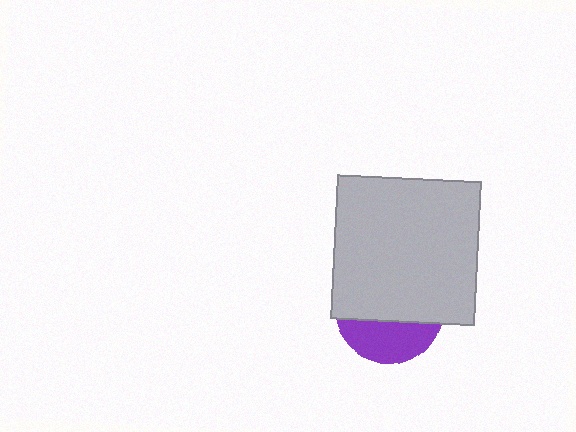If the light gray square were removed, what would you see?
You would see the complete purple circle.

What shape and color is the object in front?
The object in front is a light gray square.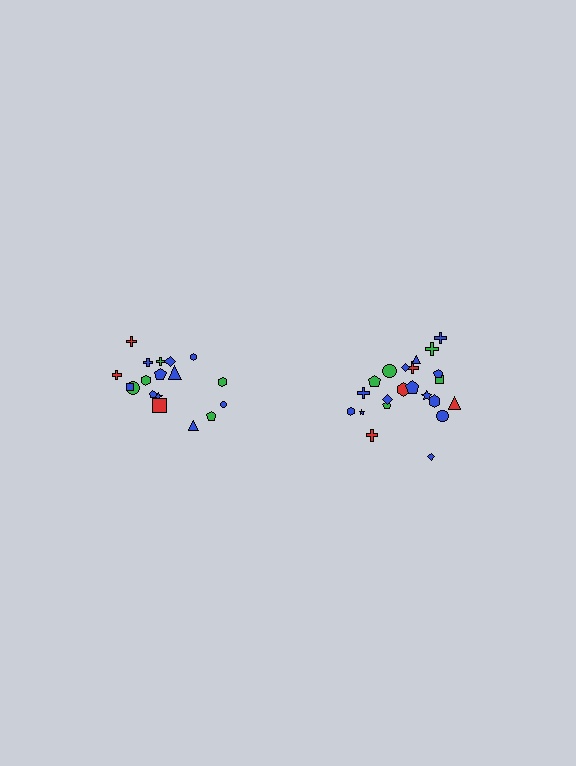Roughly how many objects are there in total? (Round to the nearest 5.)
Roughly 40 objects in total.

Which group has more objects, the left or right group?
The right group.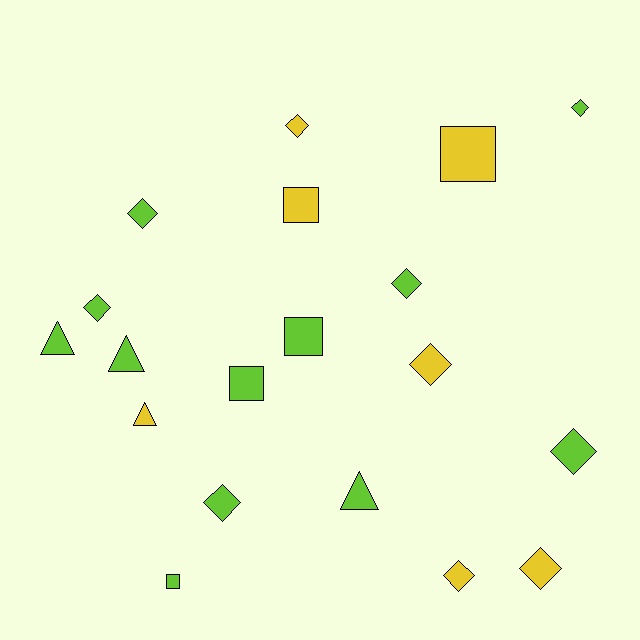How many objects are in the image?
There are 19 objects.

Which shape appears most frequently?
Diamond, with 10 objects.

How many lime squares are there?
There are 3 lime squares.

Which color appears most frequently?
Lime, with 12 objects.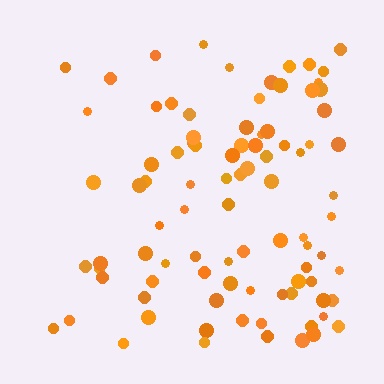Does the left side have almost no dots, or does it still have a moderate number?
Still a moderate number, just noticeably fewer than the right.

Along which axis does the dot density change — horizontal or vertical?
Horizontal.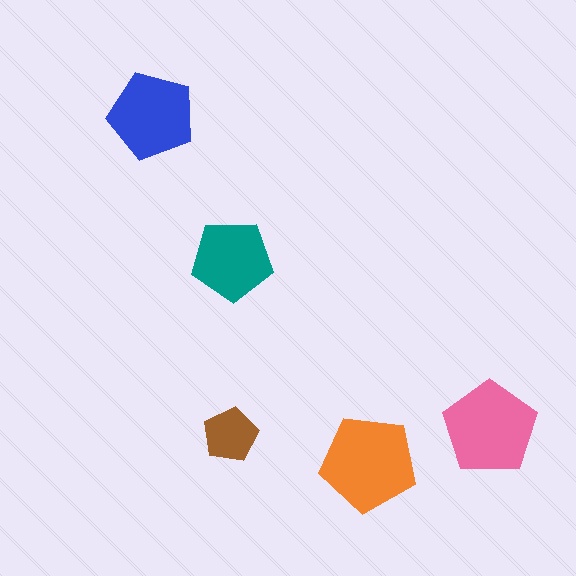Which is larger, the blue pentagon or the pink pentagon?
The pink one.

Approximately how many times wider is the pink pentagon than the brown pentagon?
About 1.5 times wider.